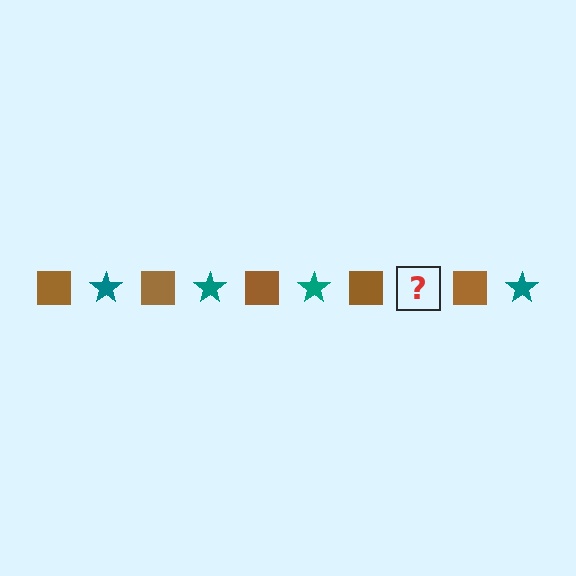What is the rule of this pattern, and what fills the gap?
The rule is that the pattern alternates between brown square and teal star. The gap should be filled with a teal star.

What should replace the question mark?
The question mark should be replaced with a teal star.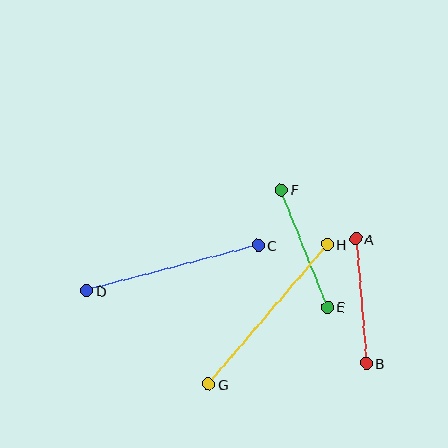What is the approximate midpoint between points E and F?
The midpoint is at approximately (305, 248) pixels.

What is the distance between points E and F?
The distance is approximately 126 pixels.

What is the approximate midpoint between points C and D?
The midpoint is at approximately (172, 268) pixels.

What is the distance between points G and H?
The distance is approximately 183 pixels.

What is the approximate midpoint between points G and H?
The midpoint is at approximately (268, 314) pixels.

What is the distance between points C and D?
The distance is approximately 177 pixels.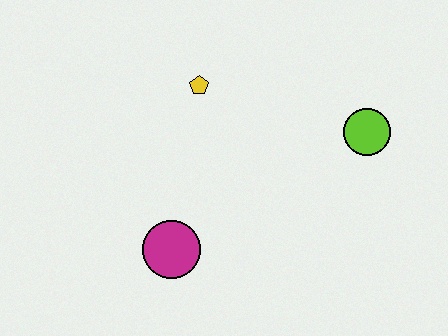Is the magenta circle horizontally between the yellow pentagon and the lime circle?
No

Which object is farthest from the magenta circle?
The lime circle is farthest from the magenta circle.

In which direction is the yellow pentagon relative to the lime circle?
The yellow pentagon is to the left of the lime circle.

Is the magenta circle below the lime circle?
Yes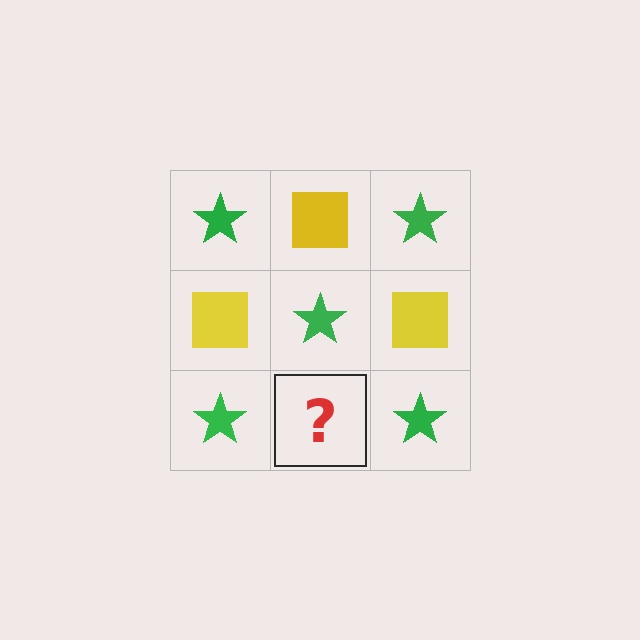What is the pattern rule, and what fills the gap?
The rule is that it alternates green star and yellow square in a checkerboard pattern. The gap should be filled with a yellow square.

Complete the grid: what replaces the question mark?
The question mark should be replaced with a yellow square.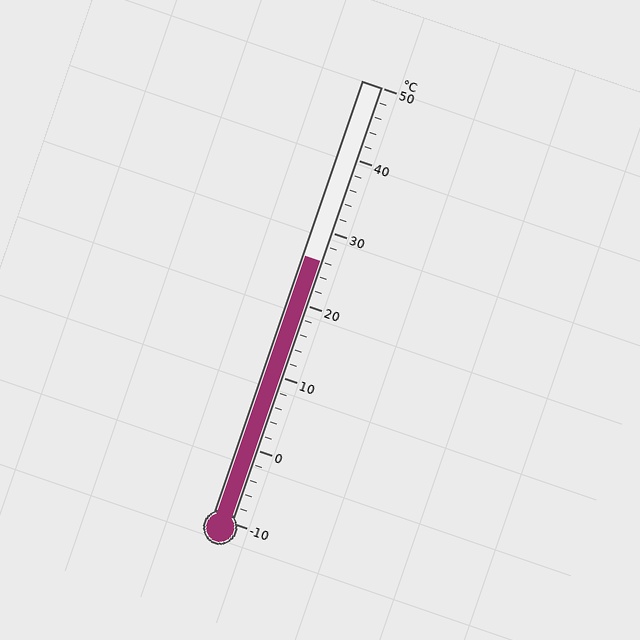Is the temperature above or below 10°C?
The temperature is above 10°C.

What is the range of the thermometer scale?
The thermometer scale ranges from -10°C to 50°C.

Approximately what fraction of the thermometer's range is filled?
The thermometer is filled to approximately 60% of its range.